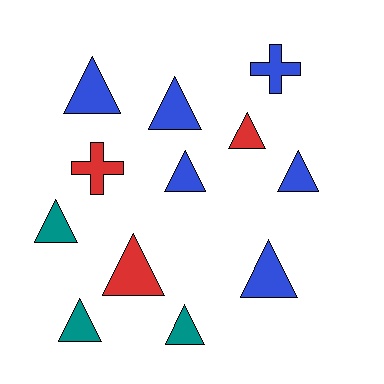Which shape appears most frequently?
Triangle, with 10 objects.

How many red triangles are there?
There are 2 red triangles.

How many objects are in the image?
There are 12 objects.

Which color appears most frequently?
Blue, with 6 objects.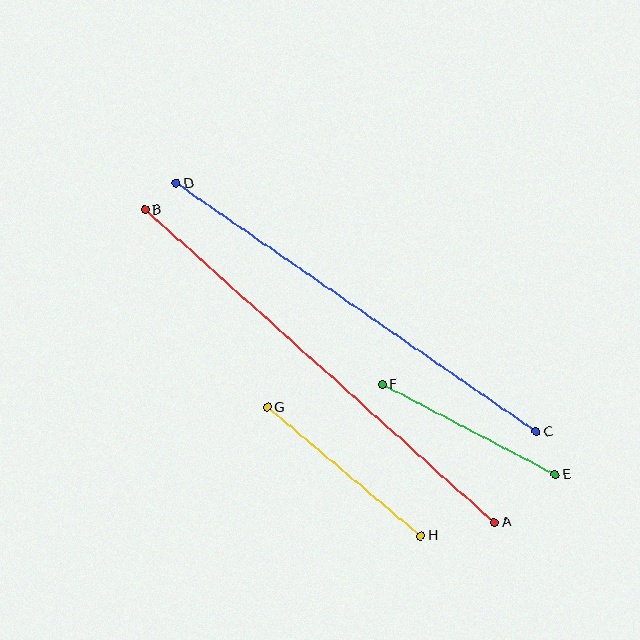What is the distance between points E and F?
The distance is approximately 195 pixels.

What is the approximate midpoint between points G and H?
The midpoint is at approximately (344, 472) pixels.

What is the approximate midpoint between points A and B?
The midpoint is at approximately (320, 366) pixels.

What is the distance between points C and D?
The distance is approximately 437 pixels.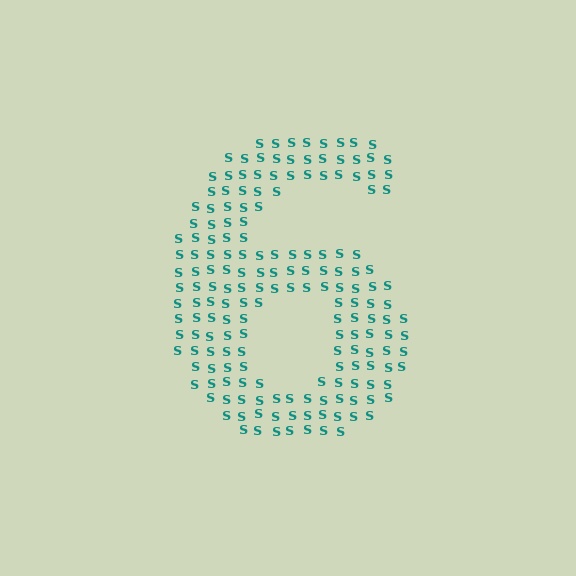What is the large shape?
The large shape is the digit 6.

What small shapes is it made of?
It is made of small letter S's.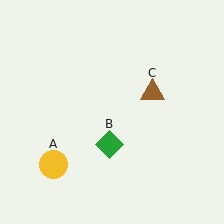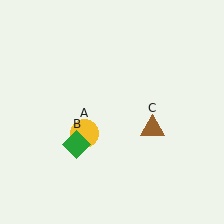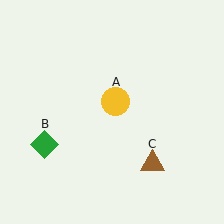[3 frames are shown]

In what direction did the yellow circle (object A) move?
The yellow circle (object A) moved up and to the right.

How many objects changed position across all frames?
3 objects changed position: yellow circle (object A), green diamond (object B), brown triangle (object C).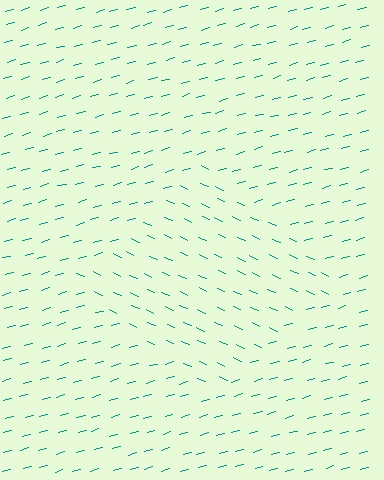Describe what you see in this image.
The image is filled with small teal line segments. A diamond region in the image has lines oriented differently from the surrounding lines, creating a visible texture boundary.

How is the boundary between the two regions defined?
The boundary is defined purely by a change in line orientation (approximately 40 degrees difference). All lines are the same color and thickness.